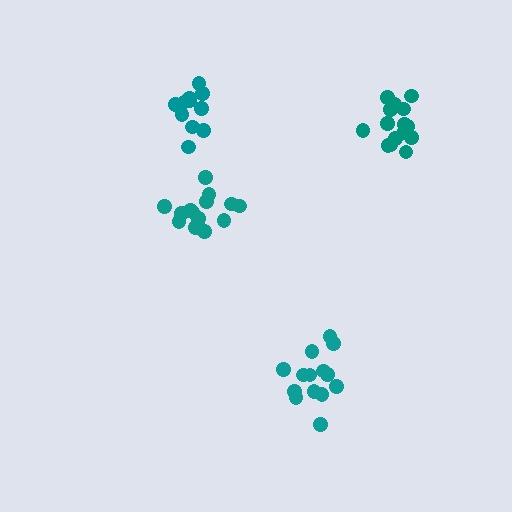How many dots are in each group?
Group 1: 15 dots, Group 2: 15 dots, Group 3: 15 dots, Group 4: 11 dots (56 total).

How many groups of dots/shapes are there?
There are 4 groups.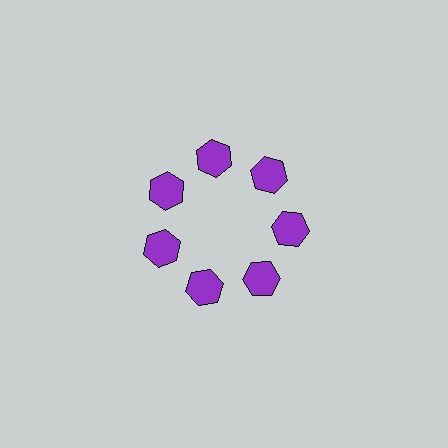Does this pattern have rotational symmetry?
Yes, this pattern has 7-fold rotational symmetry. It looks the same after rotating 51 degrees around the center.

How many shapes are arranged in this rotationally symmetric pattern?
There are 7 shapes, arranged in 7 groups of 1.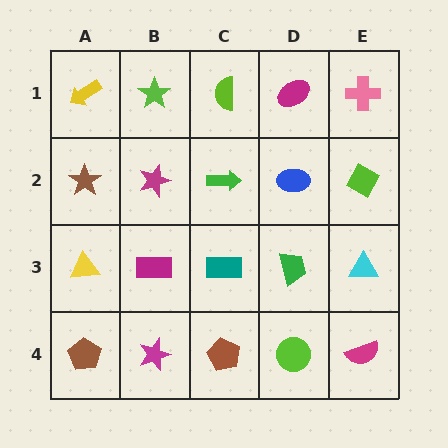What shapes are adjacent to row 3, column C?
A green arrow (row 2, column C), a brown pentagon (row 4, column C), a magenta rectangle (row 3, column B), a green trapezoid (row 3, column D).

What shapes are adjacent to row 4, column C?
A teal rectangle (row 3, column C), a magenta star (row 4, column B), a lime circle (row 4, column D).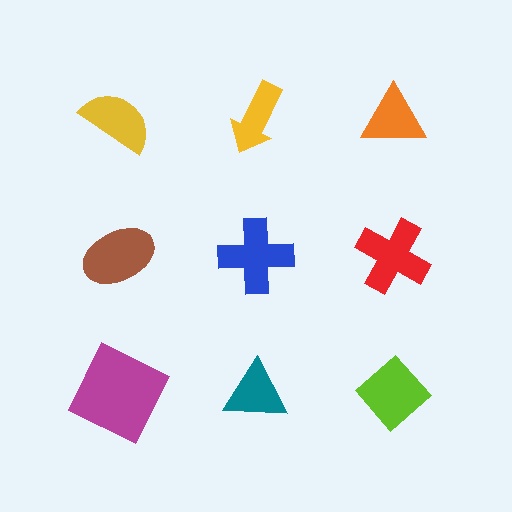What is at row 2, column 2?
A blue cross.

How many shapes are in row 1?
3 shapes.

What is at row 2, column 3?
A red cross.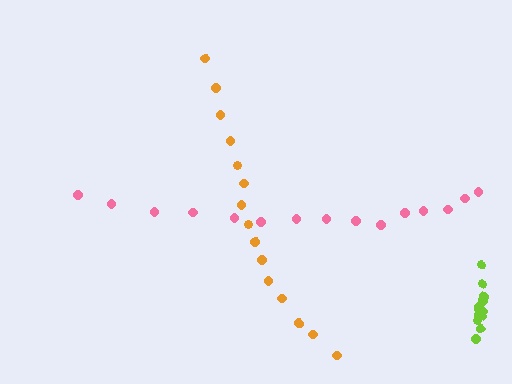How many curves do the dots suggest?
There are 3 distinct paths.